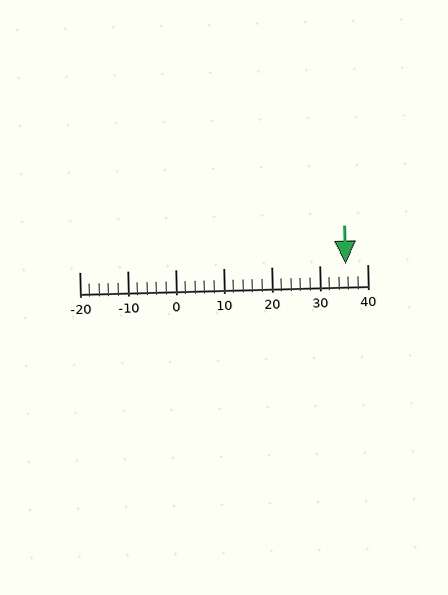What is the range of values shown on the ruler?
The ruler shows values from -20 to 40.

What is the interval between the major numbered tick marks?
The major tick marks are spaced 10 units apart.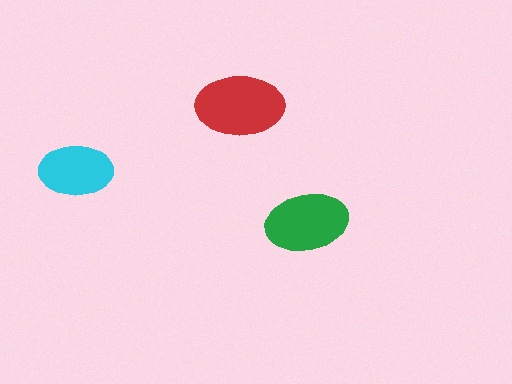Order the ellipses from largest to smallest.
the red one, the green one, the cyan one.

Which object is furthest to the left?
The cyan ellipse is leftmost.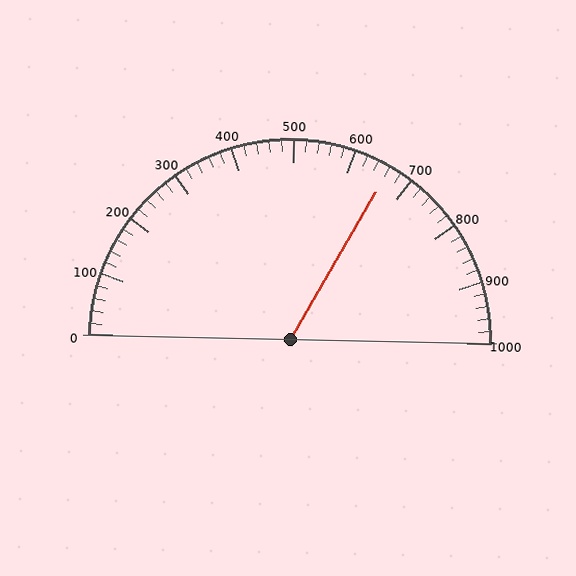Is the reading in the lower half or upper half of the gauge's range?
The reading is in the upper half of the range (0 to 1000).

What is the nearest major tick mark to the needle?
The nearest major tick mark is 700.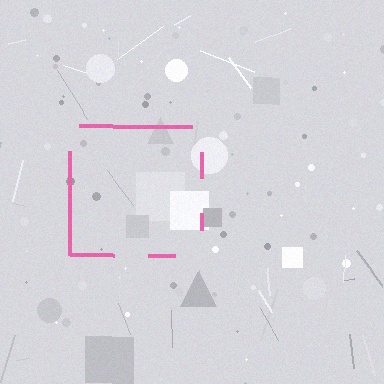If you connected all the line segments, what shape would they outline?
They would outline a square.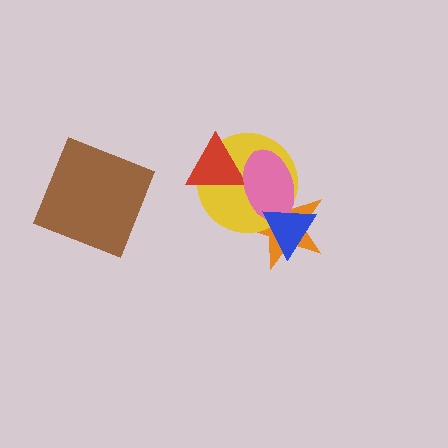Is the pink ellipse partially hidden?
Yes, it is partially covered by another shape.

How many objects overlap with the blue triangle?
3 objects overlap with the blue triangle.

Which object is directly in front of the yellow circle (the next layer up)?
The red triangle is directly in front of the yellow circle.